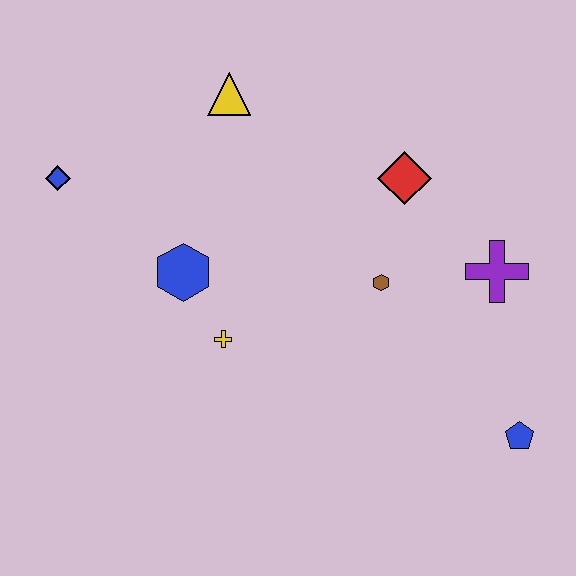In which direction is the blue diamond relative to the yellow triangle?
The blue diamond is to the left of the yellow triangle.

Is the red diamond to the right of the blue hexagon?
Yes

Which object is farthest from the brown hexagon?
The blue diamond is farthest from the brown hexagon.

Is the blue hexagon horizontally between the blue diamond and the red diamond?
Yes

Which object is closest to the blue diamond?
The blue hexagon is closest to the blue diamond.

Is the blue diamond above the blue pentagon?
Yes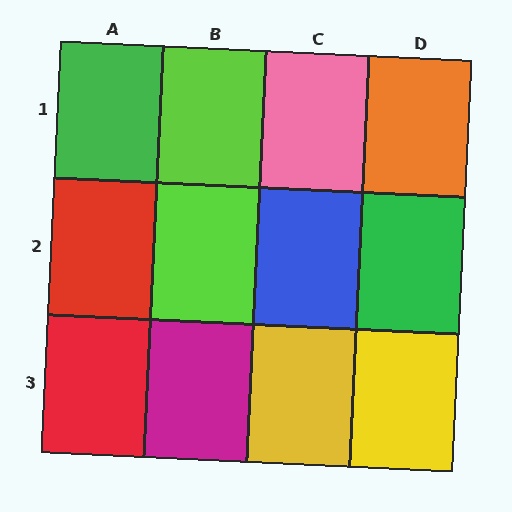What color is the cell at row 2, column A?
Red.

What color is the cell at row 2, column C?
Blue.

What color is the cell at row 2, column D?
Green.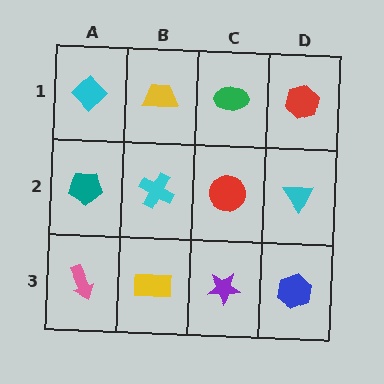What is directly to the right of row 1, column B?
A green ellipse.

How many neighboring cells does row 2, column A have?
3.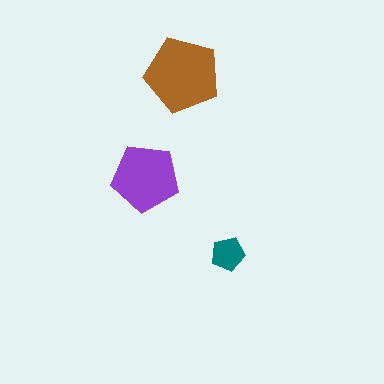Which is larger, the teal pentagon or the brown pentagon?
The brown one.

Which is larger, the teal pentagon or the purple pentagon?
The purple one.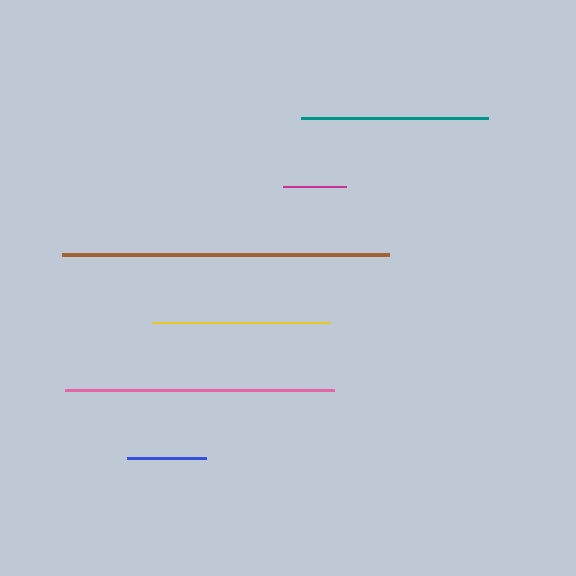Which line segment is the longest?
The brown line is the longest at approximately 327 pixels.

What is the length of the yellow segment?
The yellow segment is approximately 178 pixels long.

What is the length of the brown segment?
The brown segment is approximately 327 pixels long.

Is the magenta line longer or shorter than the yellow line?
The yellow line is longer than the magenta line.